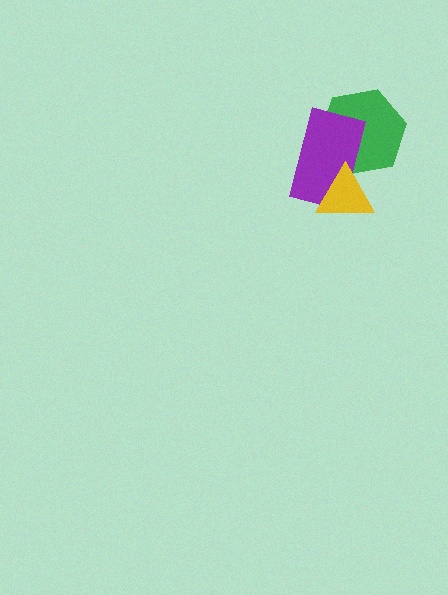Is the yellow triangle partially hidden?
No, no other shape covers it.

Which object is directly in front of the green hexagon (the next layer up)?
The purple rectangle is directly in front of the green hexagon.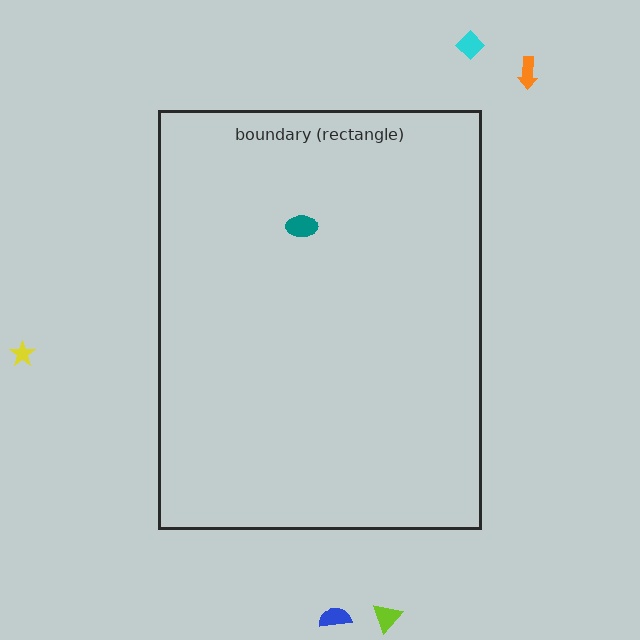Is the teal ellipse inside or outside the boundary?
Inside.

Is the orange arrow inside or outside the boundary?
Outside.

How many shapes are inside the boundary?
1 inside, 5 outside.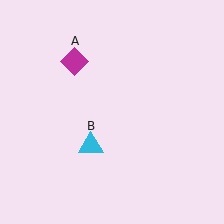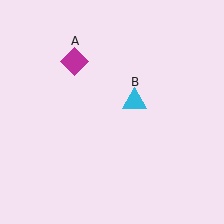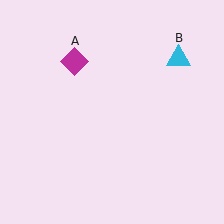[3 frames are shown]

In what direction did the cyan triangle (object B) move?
The cyan triangle (object B) moved up and to the right.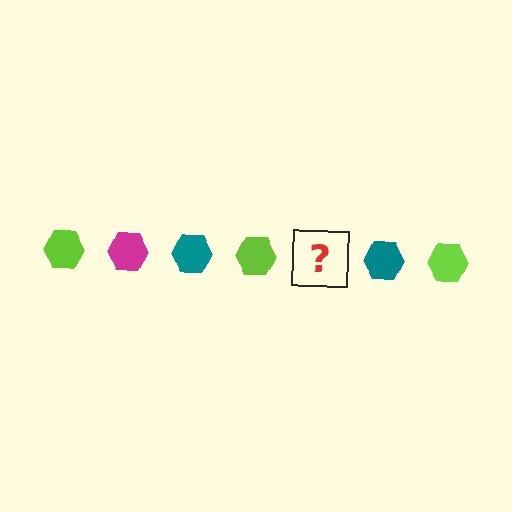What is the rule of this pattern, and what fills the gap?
The rule is that the pattern cycles through lime, magenta, teal hexagons. The gap should be filled with a magenta hexagon.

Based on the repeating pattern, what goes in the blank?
The blank should be a magenta hexagon.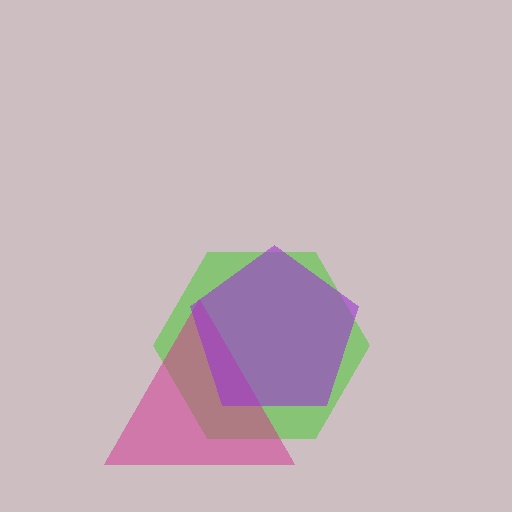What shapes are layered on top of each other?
The layered shapes are: a lime hexagon, a magenta triangle, a purple pentagon.